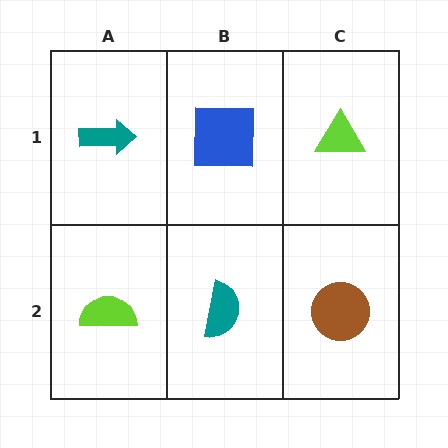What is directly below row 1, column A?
A lime semicircle.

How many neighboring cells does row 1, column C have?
2.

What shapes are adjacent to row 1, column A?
A lime semicircle (row 2, column A), a blue square (row 1, column B).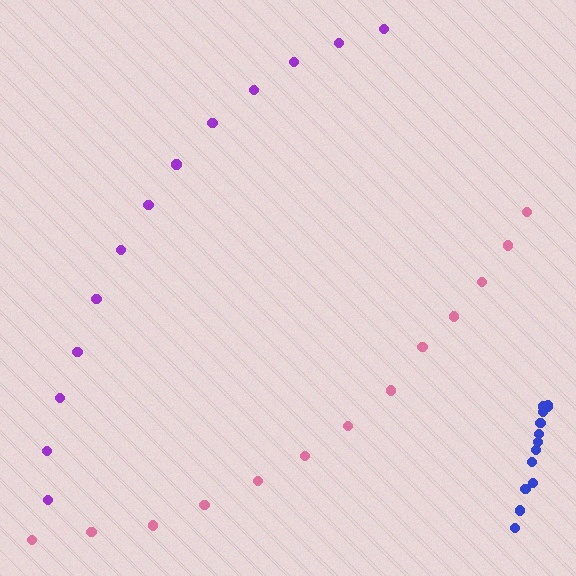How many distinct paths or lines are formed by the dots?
There are 3 distinct paths.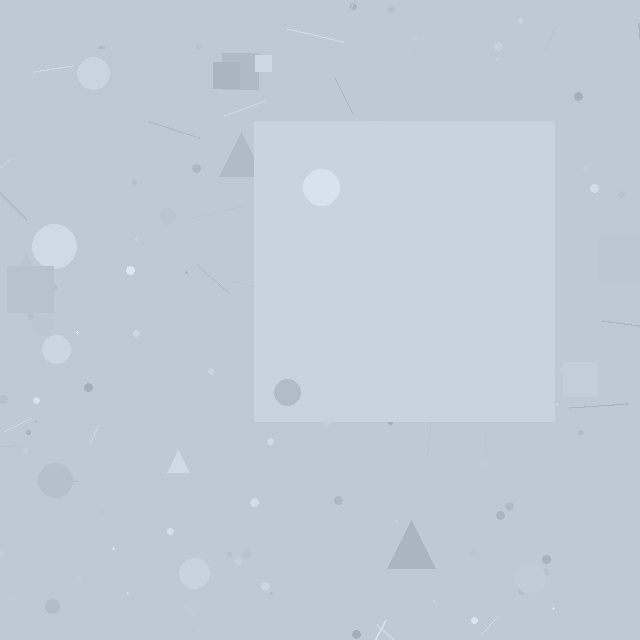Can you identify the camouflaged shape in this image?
The camouflaged shape is a square.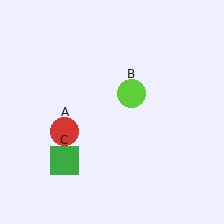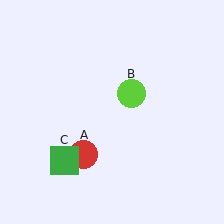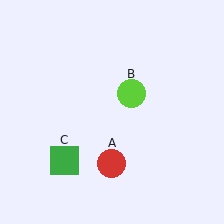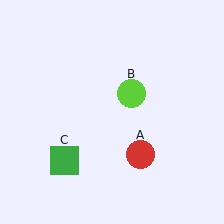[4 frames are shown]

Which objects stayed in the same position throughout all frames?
Lime circle (object B) and green square (object C) remained stationary.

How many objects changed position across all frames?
1 object changed position: red circle (object A).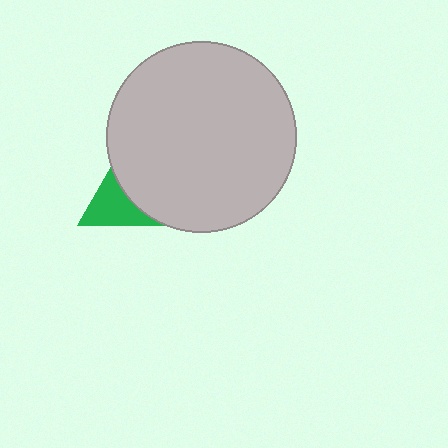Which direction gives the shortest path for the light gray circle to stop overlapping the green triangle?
Moving right gives the shortest separation.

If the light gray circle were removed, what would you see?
You would see the complete green triangle.